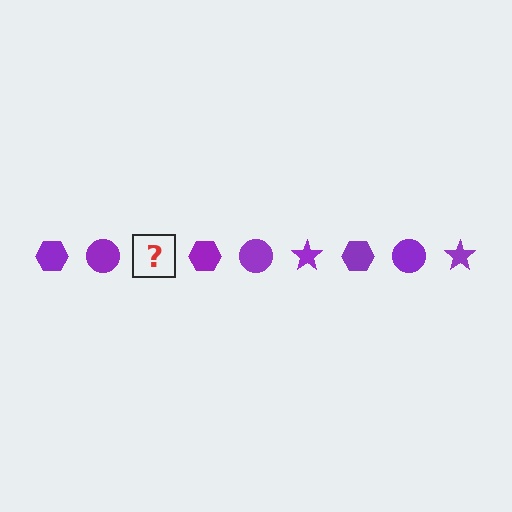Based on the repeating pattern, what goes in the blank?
The blank should be a purple star.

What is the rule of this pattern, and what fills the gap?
The rule is that the pattern cycles through hexagon, circle, star shapes in purple. The gap should be filled with a purple star.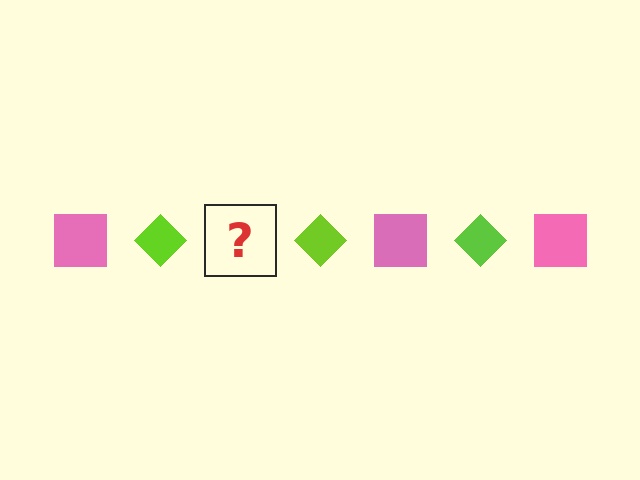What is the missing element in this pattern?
The missing element is a pink square.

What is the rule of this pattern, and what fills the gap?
The rule is that the pattern alternates between pink square and lime diamond. The gap should be filled with a pink square.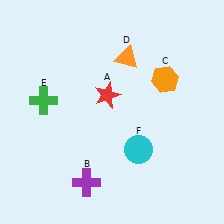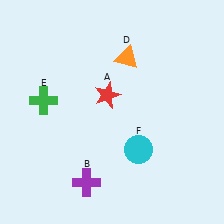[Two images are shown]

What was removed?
The orange hexagon (C) was removed in Image 2.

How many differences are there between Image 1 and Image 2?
There is 1 difference between the two images.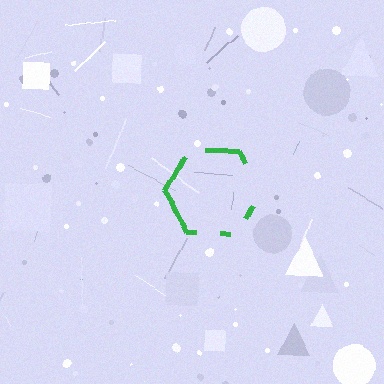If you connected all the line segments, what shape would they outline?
They would outline a hexagon.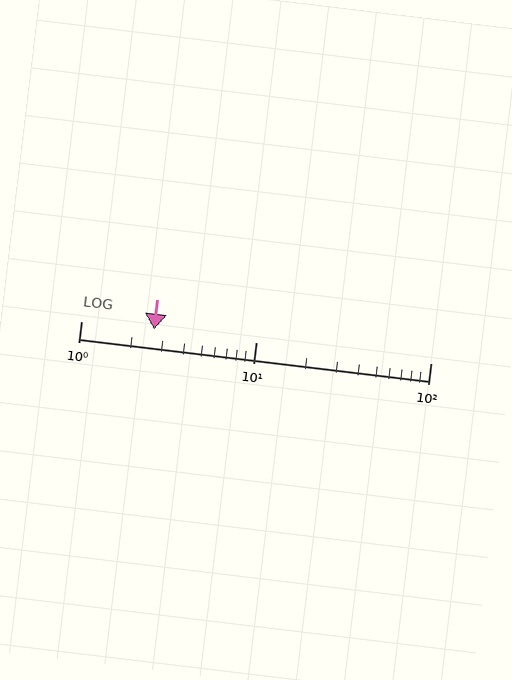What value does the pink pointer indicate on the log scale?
The pointer indicates approximately 2.6.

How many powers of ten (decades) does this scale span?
The scale spans 2 decades, from 1 to 100.